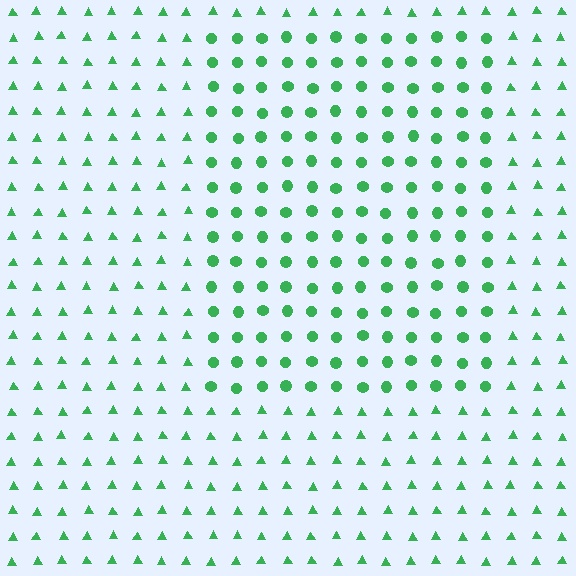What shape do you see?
I see a rectangle.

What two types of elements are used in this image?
The image uses circles inside the rectangle region and triangles outside it.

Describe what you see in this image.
The image is filled with small green elements arranged in a uniform grid. A rectangle-shaped region contains circles, while the surrounding area contains triangles. The boundary is defined purely by the change in element shape.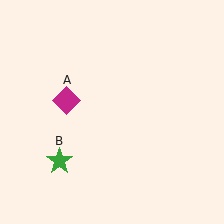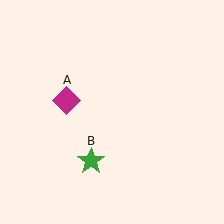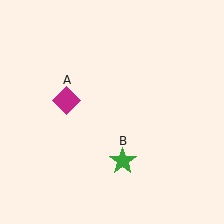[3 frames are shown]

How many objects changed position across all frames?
1 object changed position: green star (object B).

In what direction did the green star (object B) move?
The green star (object B) moved right.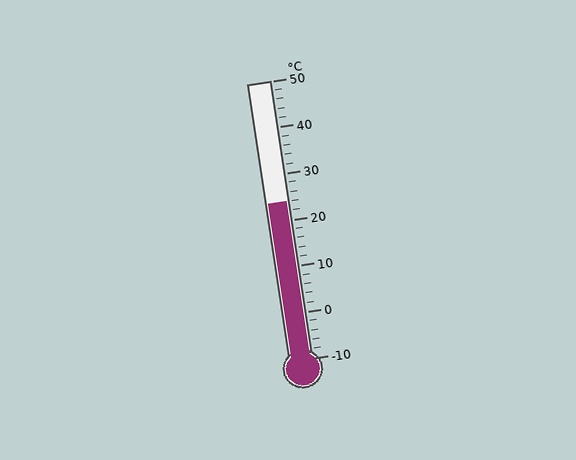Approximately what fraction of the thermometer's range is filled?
The thermometer is filled to approximately 55% of its range.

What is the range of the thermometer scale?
The thermometer scale ranges from -10°C to 50°C.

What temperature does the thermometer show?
The thermometer shows approximately 24°C.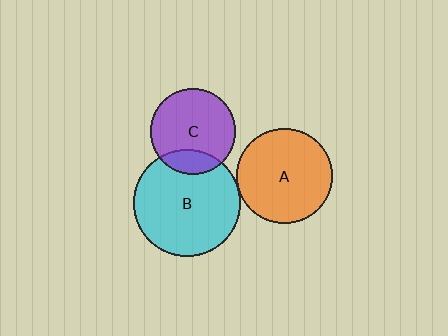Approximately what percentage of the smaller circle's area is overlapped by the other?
Approximately 20%.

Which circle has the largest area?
Circle B (cyan).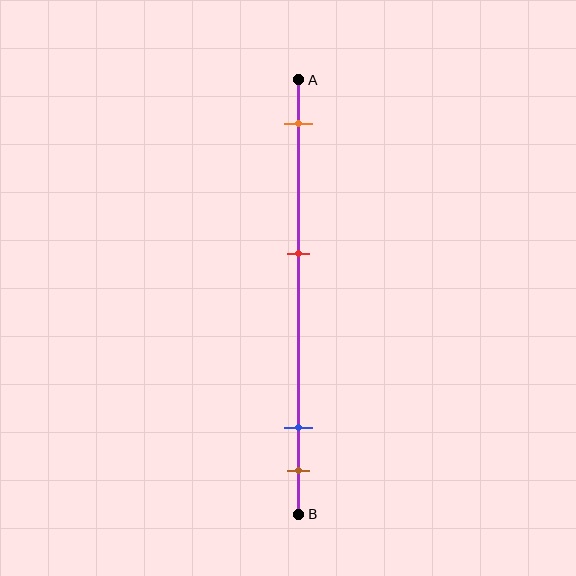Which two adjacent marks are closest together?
The blue and brown marks are the closest adjacent pair.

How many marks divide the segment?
There are 4 marks dividing the segment.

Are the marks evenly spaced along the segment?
No, the marks are not evenly spaced.